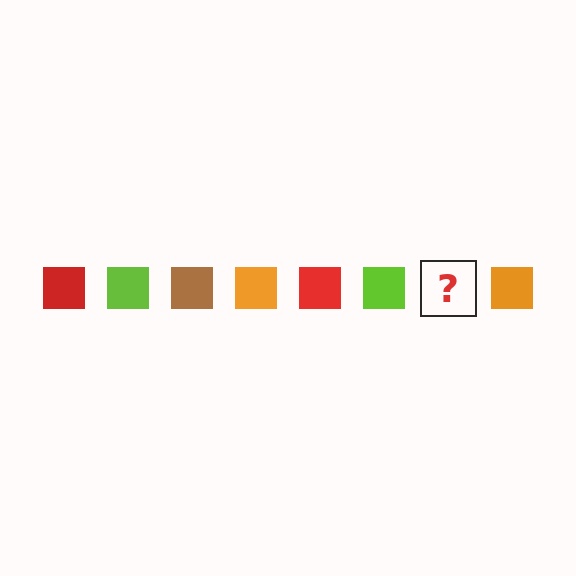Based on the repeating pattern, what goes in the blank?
The blank should be a brown square.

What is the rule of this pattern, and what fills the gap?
The rule is that the pattern cycles through red, lime, brown, orange squares. The gap should be filled with a brown square.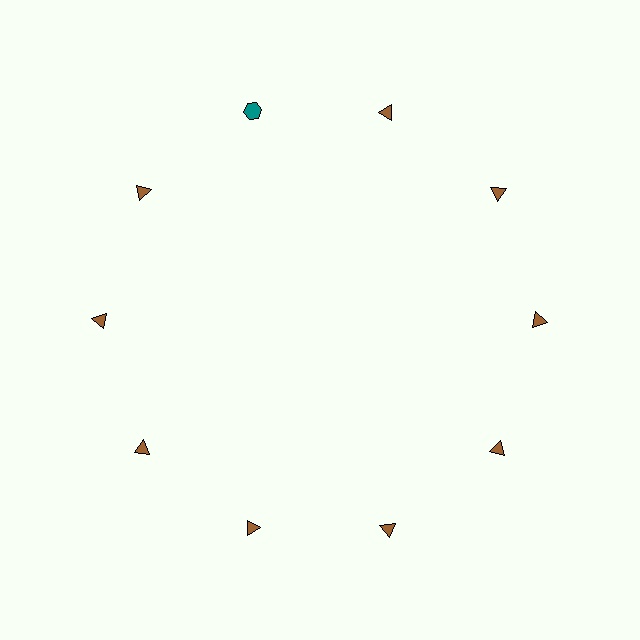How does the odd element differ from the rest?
It differs in both color (teal instead of brown) and shape (hexagon instead of triangle).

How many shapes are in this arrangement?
There are 10 shapes arranged in a ring pattern.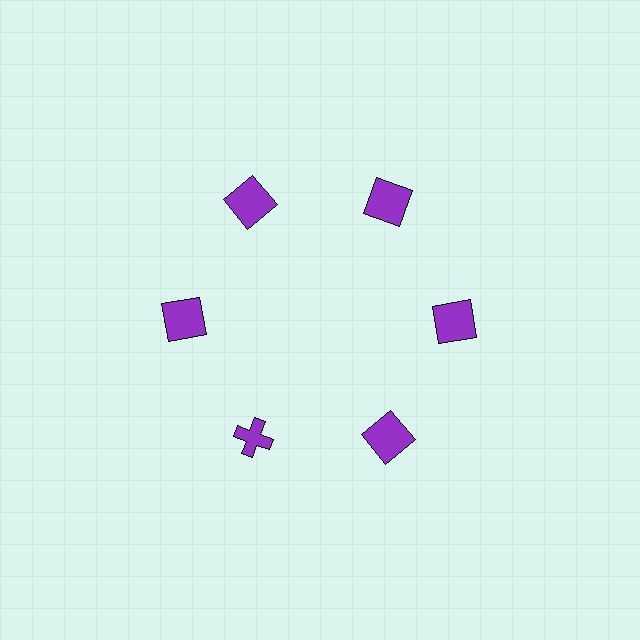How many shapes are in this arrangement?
There are 6 shapes arranged in a ring pattern.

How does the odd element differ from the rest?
It has a different shape: cross instead of square.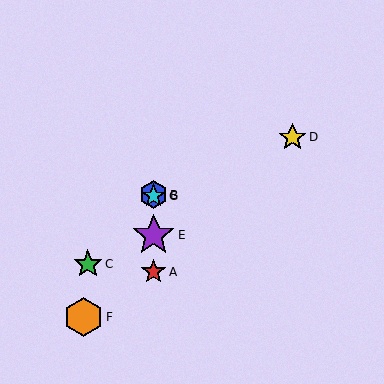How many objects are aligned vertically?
4 objects (A, B, E, G) are aligned vertically.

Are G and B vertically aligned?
Yes, both are at x≈154.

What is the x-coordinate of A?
Object A is at x≈154.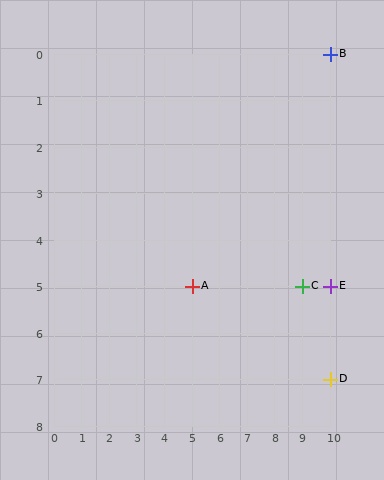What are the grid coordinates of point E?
Point E is at grid coordinates (10, 5).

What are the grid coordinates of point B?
Point B is at grid coordinates (10, 0).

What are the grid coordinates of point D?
Point D is at grid coordinates (10, 7).